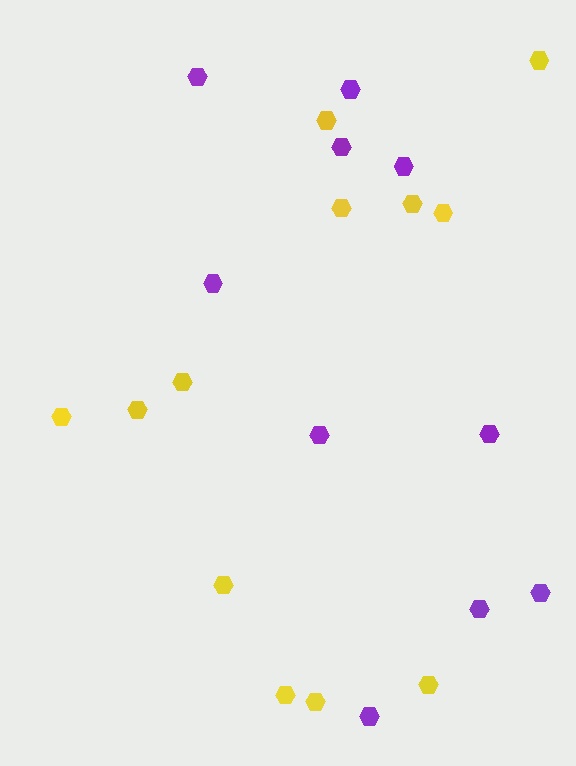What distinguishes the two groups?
There are 2 groups: one group of yellow hexagons (12) and one group of purple hexagons (10).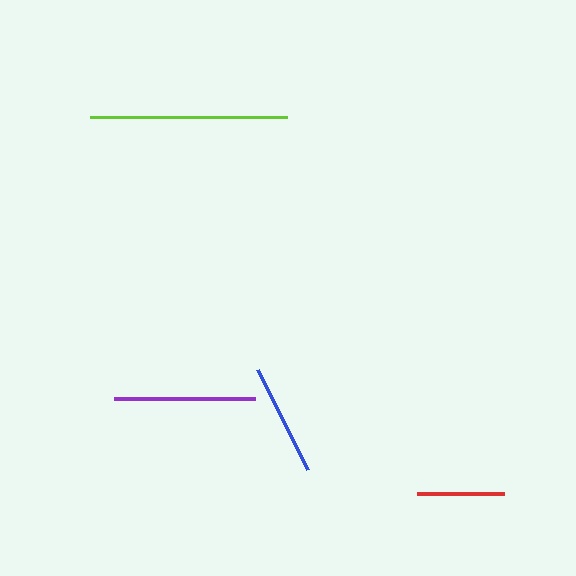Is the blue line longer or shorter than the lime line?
The lime line is longer than the blue line.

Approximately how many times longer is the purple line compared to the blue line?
The purple line is approximately 1.3 times the length of the blue line.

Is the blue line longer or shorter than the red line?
The blue line is longer than the red line.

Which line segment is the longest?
The lime line is the longest at approximately 197 pixels.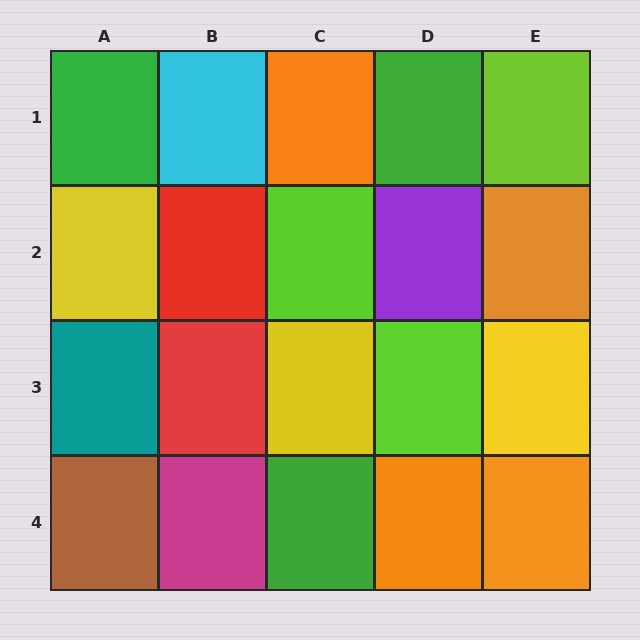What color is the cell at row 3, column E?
Yellow.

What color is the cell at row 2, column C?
Lime.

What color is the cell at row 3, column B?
Red.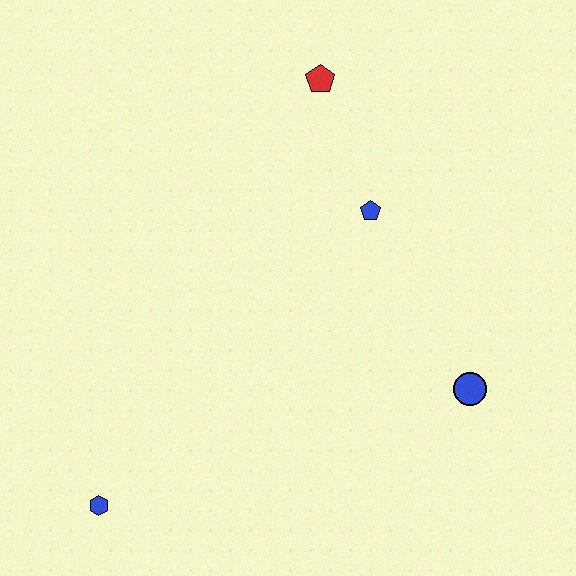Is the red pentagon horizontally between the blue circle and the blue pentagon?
No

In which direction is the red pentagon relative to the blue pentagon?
The red pentagon is above the blue pentagon.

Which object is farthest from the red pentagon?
The blue hexagon is farthest from the red pentagon.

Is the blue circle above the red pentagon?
No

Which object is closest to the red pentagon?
The blue pentagon is closest to the red pentagon.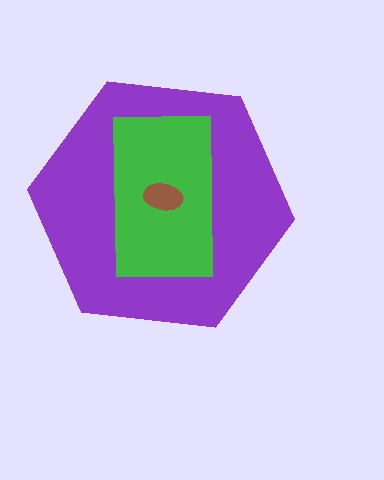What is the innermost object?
The brown ellipse.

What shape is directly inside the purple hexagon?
The green rectangle.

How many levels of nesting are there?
3.